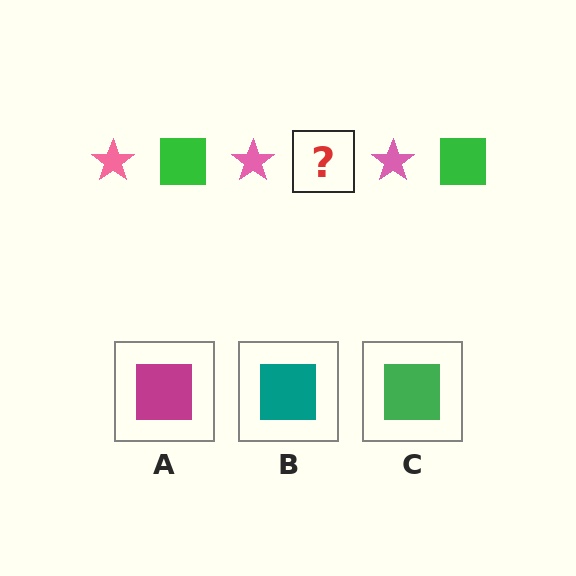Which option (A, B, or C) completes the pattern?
C.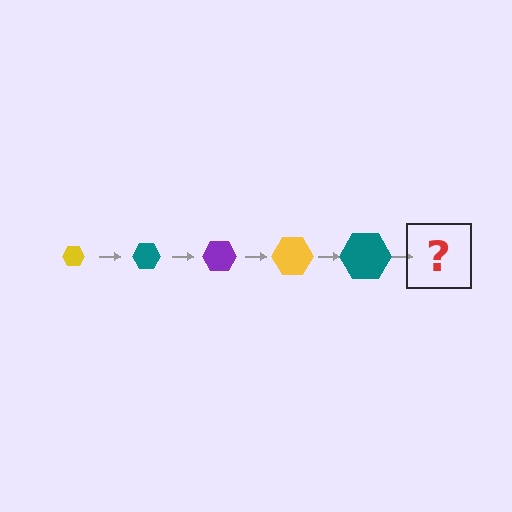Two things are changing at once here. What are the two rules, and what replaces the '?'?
The two rules are that the hexagon grows larger each step and the color cycles through yellow, teal, and purple. The '?' should be a purple hexagon, larger than the previous one.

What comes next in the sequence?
The next element should be a purple hexagon, larger than the previous one.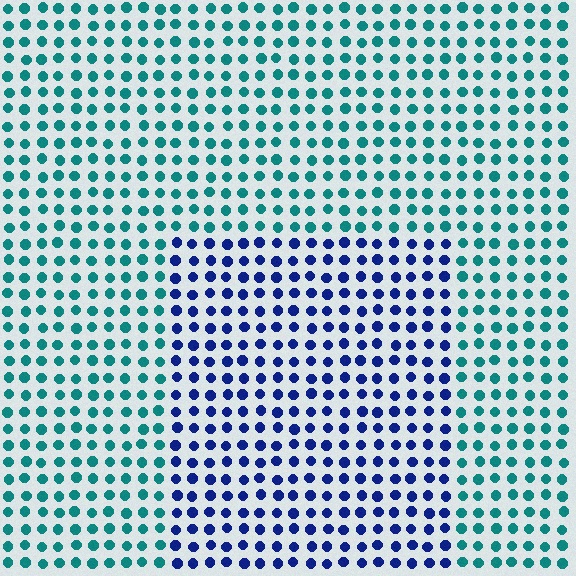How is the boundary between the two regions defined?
The boundary is defined purely by a slight shift in hue (about 54 degrees). Spacing, size, and orientation are identical on both sides.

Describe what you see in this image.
The image is filled with small teal elements in a uniform arrangement. A rectangle-shaped region is visible where the elements are tinted to a slightly different hue, forming a subtle color boundary.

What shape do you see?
I see a rectangle.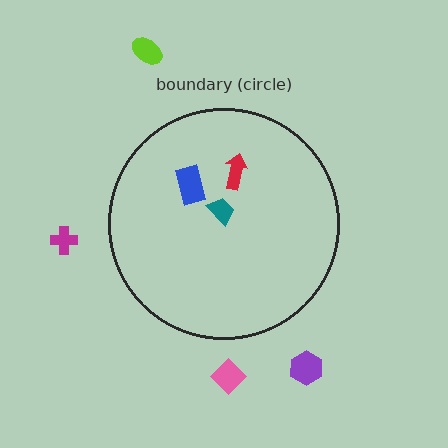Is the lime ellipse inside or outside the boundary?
Outside.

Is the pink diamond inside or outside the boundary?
Outside.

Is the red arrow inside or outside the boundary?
Inside.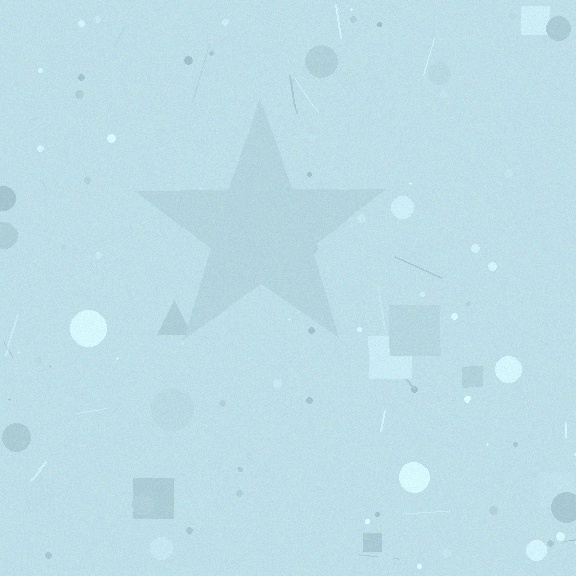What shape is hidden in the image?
A star is hidden in the image.